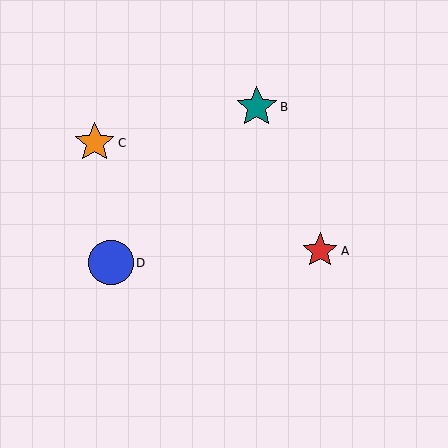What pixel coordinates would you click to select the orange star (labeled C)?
Click at (95, 143) to select the orange star C.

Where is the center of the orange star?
The center of the orange star is at (95, 143).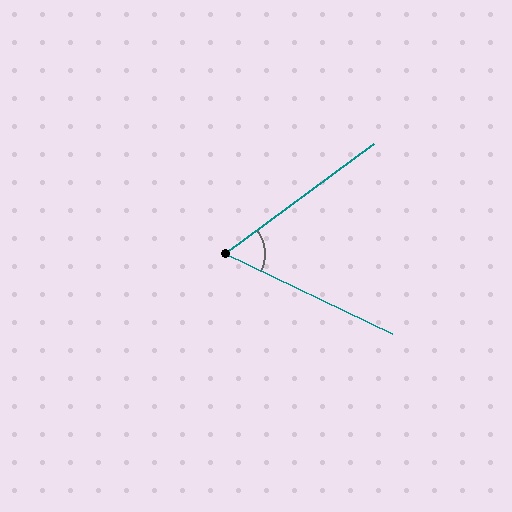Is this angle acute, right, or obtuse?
It is acute.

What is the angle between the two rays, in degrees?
Approximately 62 degrees.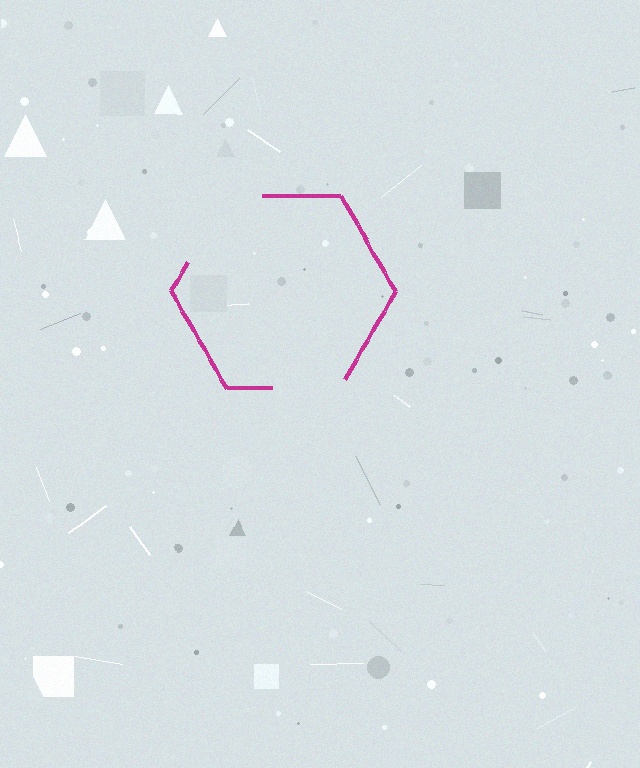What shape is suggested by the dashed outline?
The dashed outline suggests a hexagon.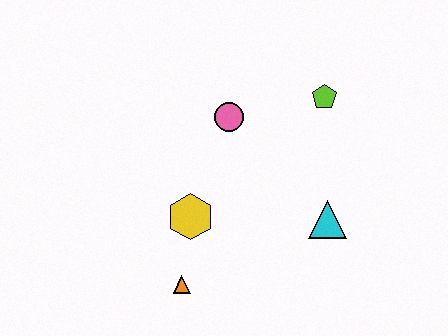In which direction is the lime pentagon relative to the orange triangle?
The lime pentagon is above the orange triangle.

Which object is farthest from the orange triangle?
The lime pentagon is farthest from the orange triangle.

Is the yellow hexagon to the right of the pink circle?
No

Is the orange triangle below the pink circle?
Yes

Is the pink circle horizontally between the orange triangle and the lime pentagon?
Yes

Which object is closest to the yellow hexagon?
The orange triangle is closest to the yellow hexagon.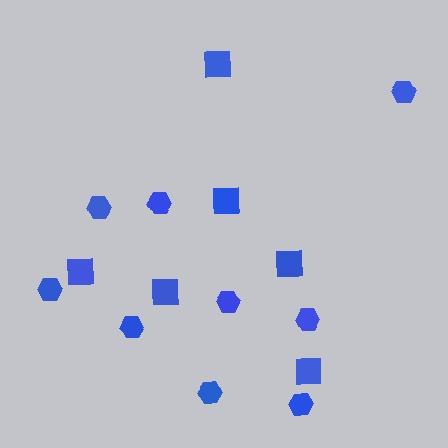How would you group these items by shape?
There are 2 groups: one group of squares (6) and one group of hexagons (9).